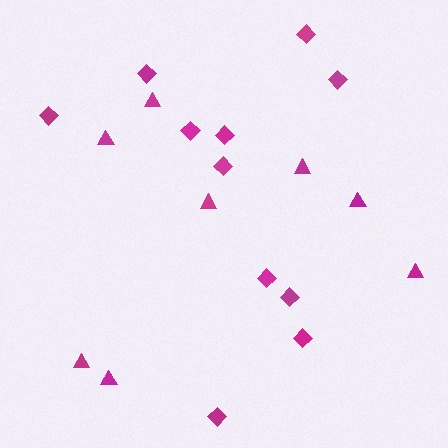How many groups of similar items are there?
There are 2 groups: one group of triangles (8) and one group of diamonds (11).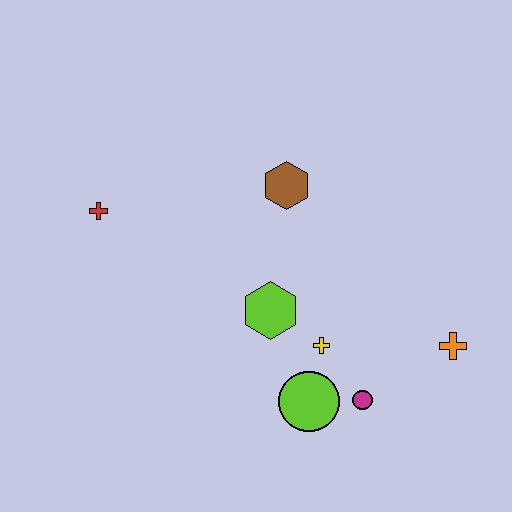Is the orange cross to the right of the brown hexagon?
Yes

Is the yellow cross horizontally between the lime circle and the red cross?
No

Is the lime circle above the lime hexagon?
No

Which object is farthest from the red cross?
The orange cross is farthest from the red cross.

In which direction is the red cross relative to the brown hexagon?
The red cross is to the left of the brown hexagon.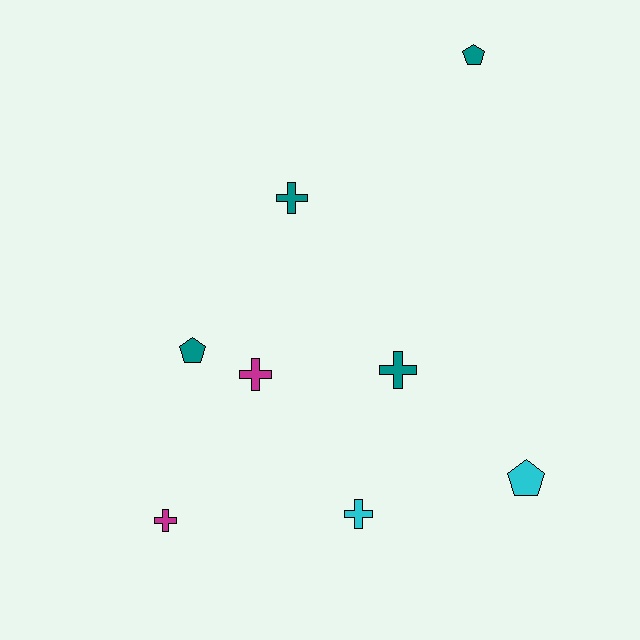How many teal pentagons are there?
There are 2 teal pentagons.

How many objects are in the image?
There are 8 objects.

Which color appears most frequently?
Teal, with 4 objects.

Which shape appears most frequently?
Cross, with 5 objects.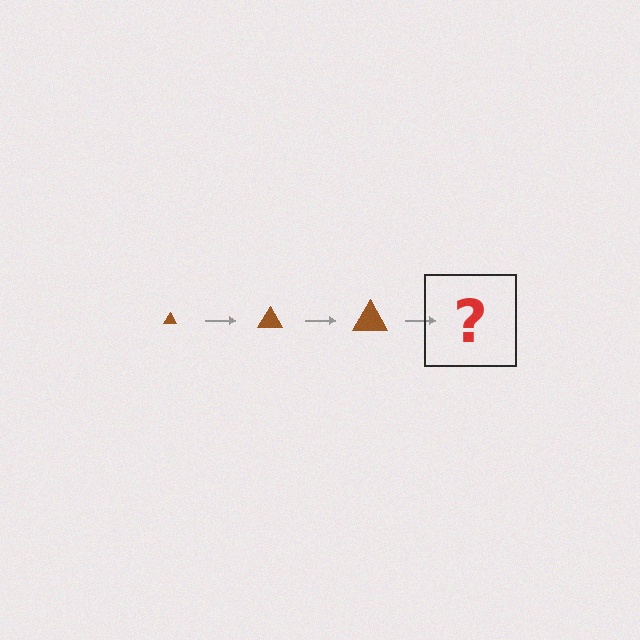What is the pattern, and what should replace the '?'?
The pattern is that the triangle gets progressively larger each step. The '?' should be a brown triangle, larger than the previous one.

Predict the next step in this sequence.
The next step is a brown triangle, larger than the previous one.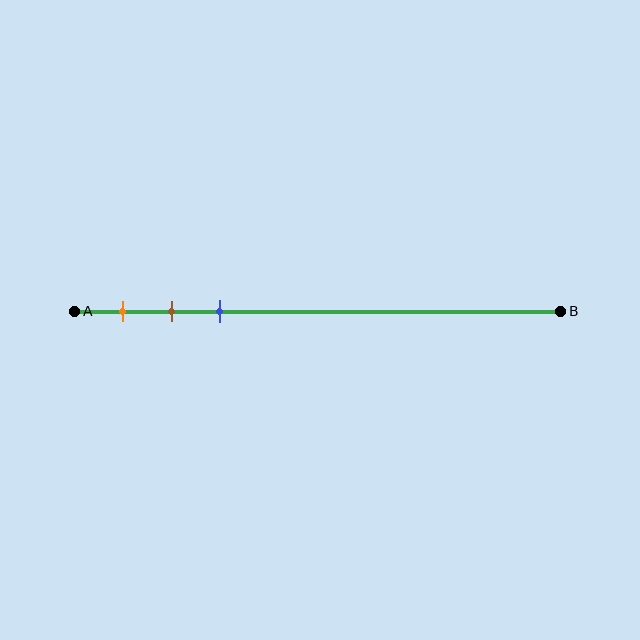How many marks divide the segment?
There are 3 marks dividing the segment.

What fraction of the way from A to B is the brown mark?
The brown mark is approximately 20% (0.2) of the way from A to B.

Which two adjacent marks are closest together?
The brown and blue marks are the closest adjacent pair.